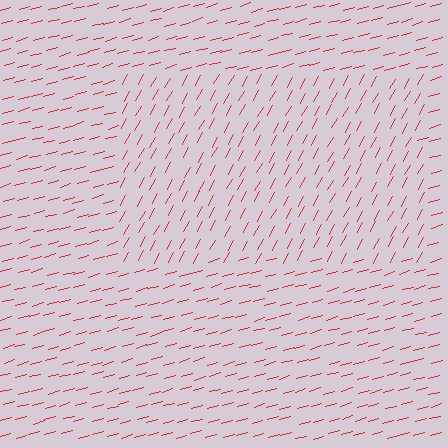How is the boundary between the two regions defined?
The boundary is defined purely by a change in line orientation (approximately 45 degrees difference). All lines are the same color and thickness.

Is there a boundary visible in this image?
Yes, there is a texture boundary formed by a change in line orientation.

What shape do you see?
I see a rectangle.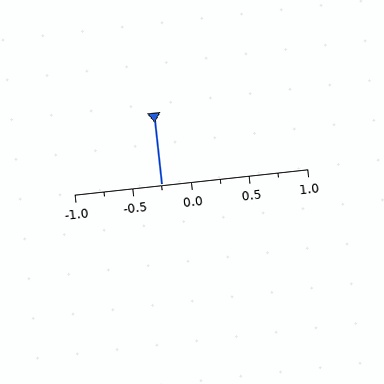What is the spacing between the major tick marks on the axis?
The major ticks are spaced 0.5 apart.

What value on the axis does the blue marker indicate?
The marker indicates approximately -0.25.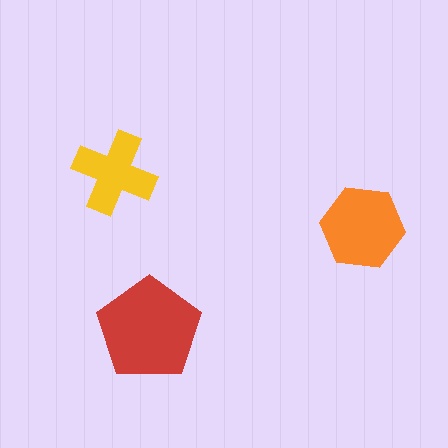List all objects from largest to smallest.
The red pentagon, the orange hexagon, the yellow cross.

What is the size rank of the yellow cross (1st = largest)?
3rd.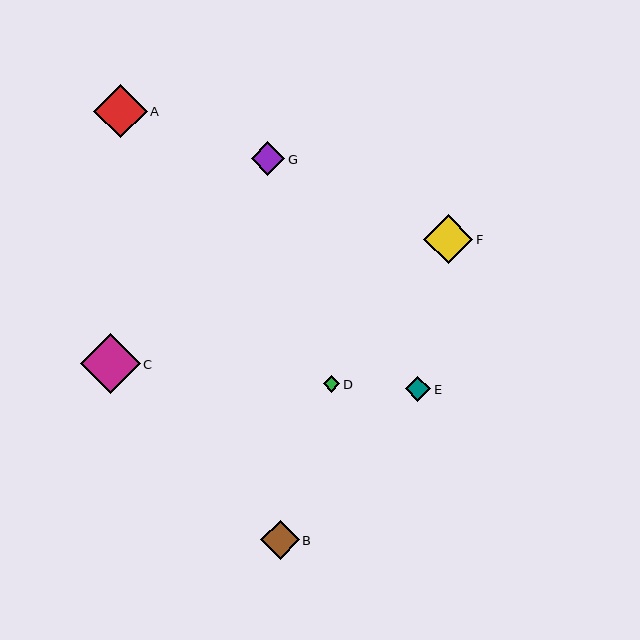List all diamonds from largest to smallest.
From largest to smallest: C, A, F, B, G, E, D.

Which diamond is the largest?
Diamond C is the largest with a size of approximately 60 pixels.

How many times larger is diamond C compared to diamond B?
Diamond C is approximately 1.6 times the size of diamond B.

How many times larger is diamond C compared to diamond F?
Diamond C is approximately 1.2 times the size of diamond F.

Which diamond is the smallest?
Diamond D is the smallest with a size of approximately 17 pixels.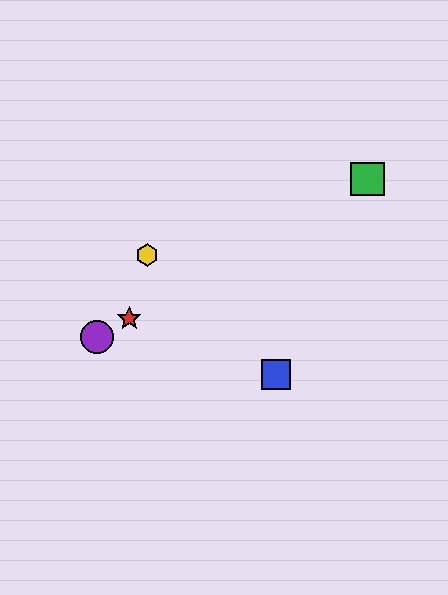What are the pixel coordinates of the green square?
The green square is at (368, 179).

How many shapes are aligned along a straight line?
3 shapes (the red star, the green square, the purple circle) are aligned along a straight line.